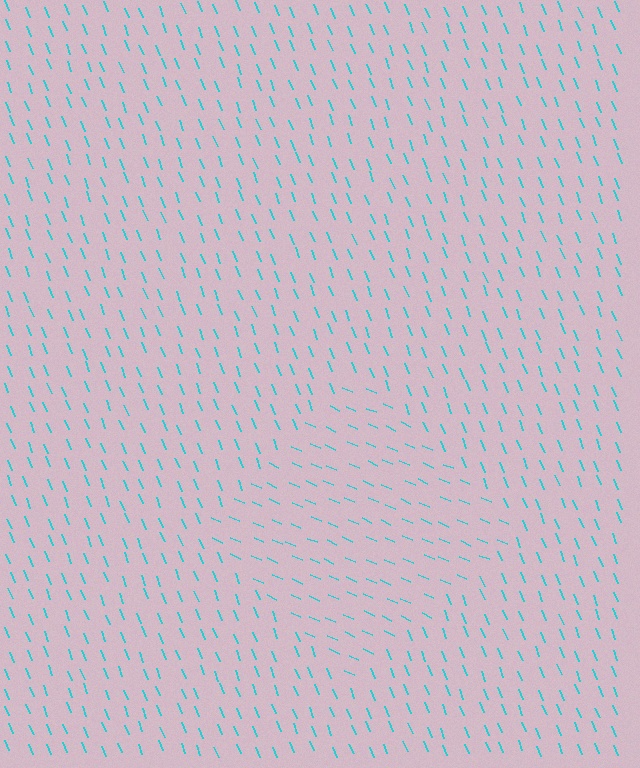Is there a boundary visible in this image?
Yes, there is a texture boundary formed by a change in line orientation.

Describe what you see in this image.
The image is filled with small cyan line segments. A diamond region in the image has lines oriented differently from the surrounding lines, creating a visible texture boundary.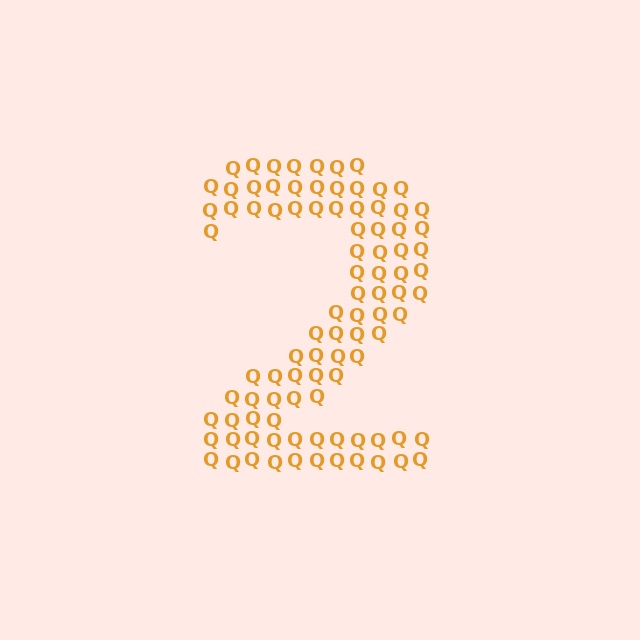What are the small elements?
The small elements are letter Q's.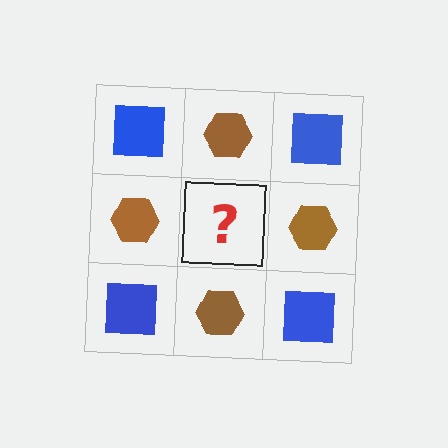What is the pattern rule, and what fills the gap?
The rule is that it alternates blue square and brown hexagon in a checkerboard pattern. The gap should be filled with a blue square.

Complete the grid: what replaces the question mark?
The question mark should be replaced with a blue square.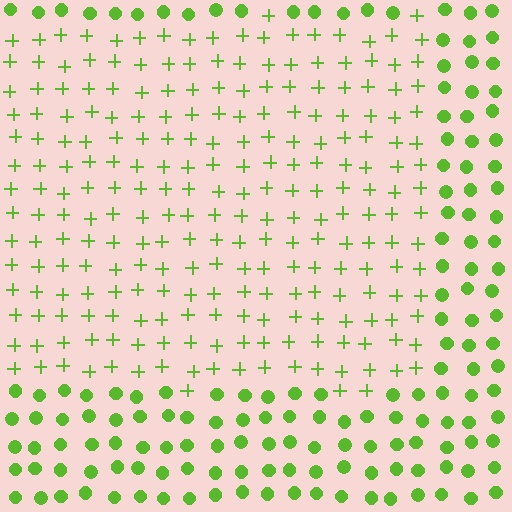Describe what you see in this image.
The image is filled with small lime elements arranged in a uniform grid. A rectangle-shaped region contains plus signs, while the surrounding area contains circles. The boundary is defined purely by the change in element shape.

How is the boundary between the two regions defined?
The boundary is defined by a change in element shape: plus signs inside vs. circles outside. All elements share the same color and spacing.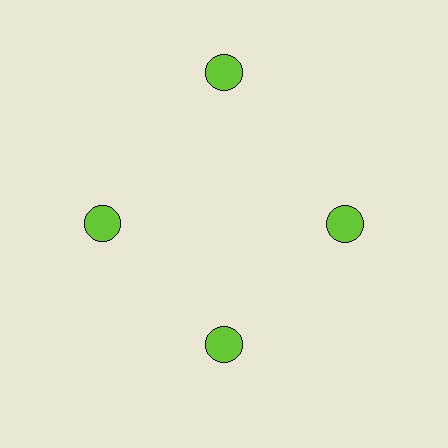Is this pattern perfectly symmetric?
No. The 4 lime circles are arranged in a ring, but one element near the 12 o'clock position is pushed outward from the center, breaking the 4-fold rotational symmetry.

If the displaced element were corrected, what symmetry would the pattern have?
It would have 4-fold rotational symmetry — the pattern would map onto itself every 90 degrees.